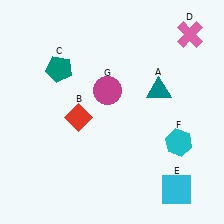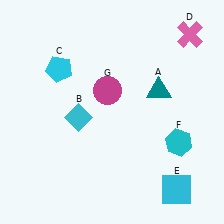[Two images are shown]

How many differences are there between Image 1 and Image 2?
There are 2 differences between the two images.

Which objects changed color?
B changed from red to cyan. C changed from teal to cyan.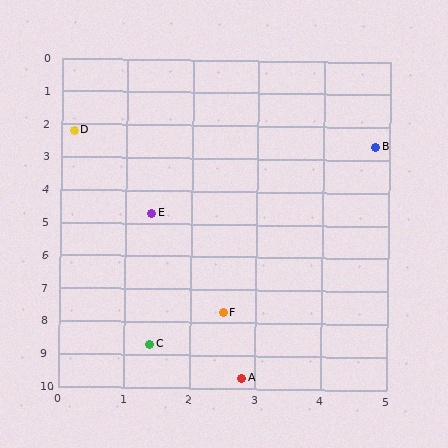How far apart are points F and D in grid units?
Points F and D are about 6.0 grid units apart.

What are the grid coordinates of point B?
Point B is at approximately (4.8, 2.6).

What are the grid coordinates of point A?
Point A is at approximately (2.8, 9.7).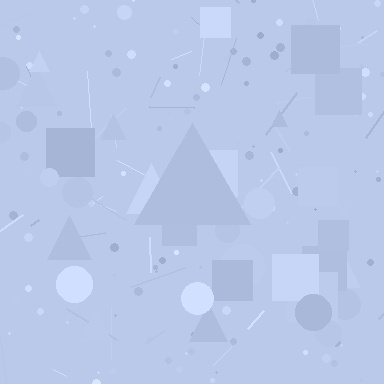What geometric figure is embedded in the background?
A triangle is embedded in the background.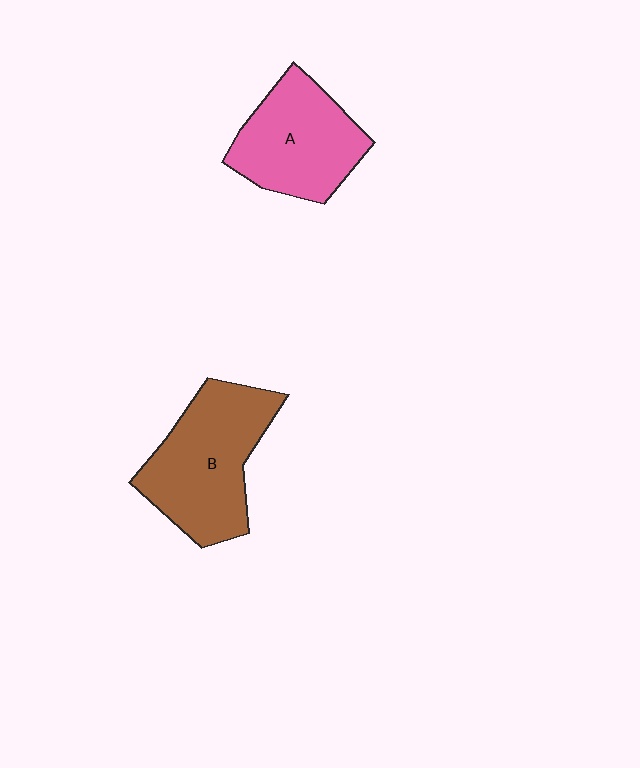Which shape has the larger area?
Shape B (brown).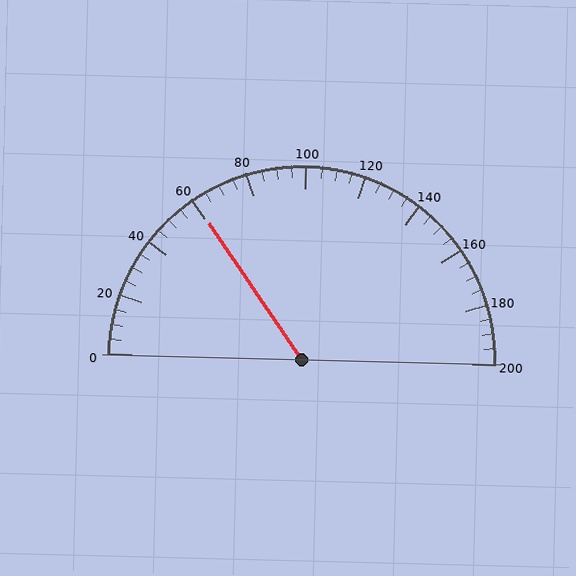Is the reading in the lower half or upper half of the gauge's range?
The reading is in the lower half of the range (0 to 200).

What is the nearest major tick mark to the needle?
The nearest major tick mark is 60.